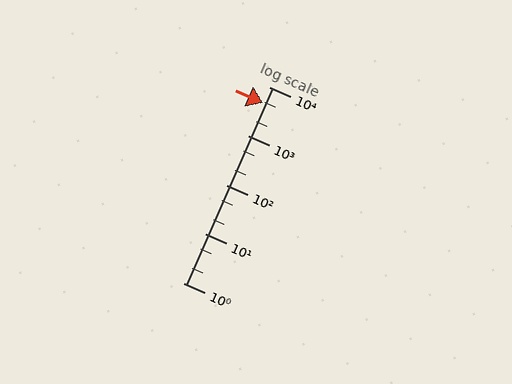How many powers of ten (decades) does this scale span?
The scale spans 4 decades, from 1 to 10000.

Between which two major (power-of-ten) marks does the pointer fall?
The pointer is between 1000 and 10000.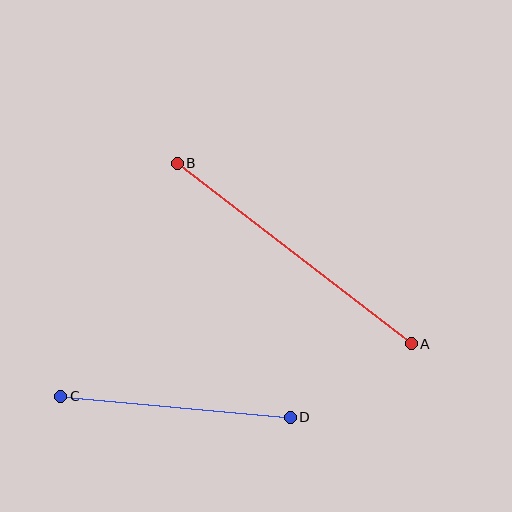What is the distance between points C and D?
The distance is approximately 231 pixels.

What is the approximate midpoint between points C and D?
The midpoint is at approximately (175, 407) pixels.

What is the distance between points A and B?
The distance is approximately 296 pixels.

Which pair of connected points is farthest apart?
Points A and B are farthest apart.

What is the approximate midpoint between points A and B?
The midpoint is at approximately (294, 253) pixels.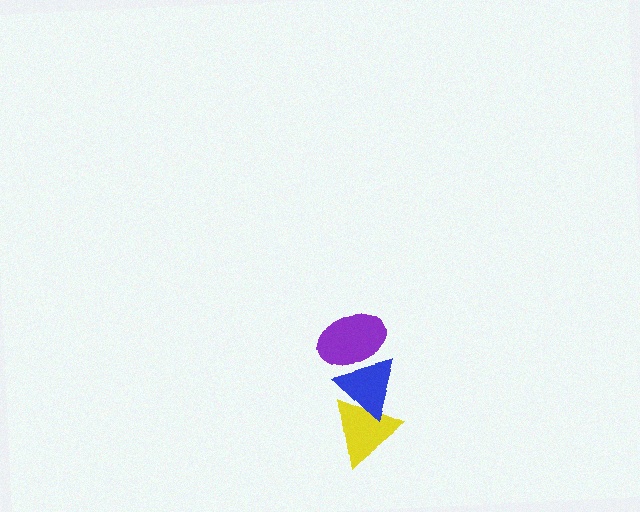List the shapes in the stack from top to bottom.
From top to bottom: the purple ellipse, the blue triangle, the yellow triangle.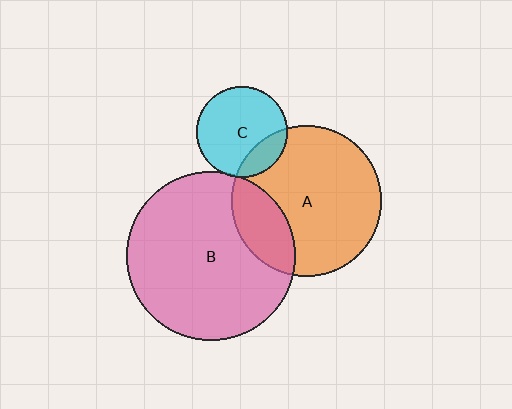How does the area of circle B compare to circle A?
Approximately 1.3 times.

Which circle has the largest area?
Circle B (pink).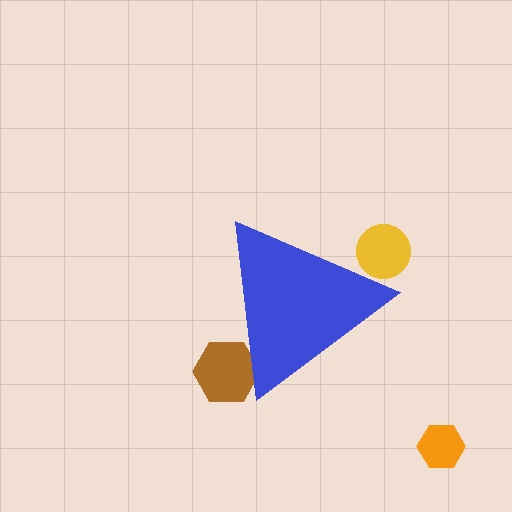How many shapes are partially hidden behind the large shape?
2 shapes are partially hidden.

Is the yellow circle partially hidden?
Yes, the yellow circle is partially hidden behind the blue triangle.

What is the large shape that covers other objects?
A blue triangle.